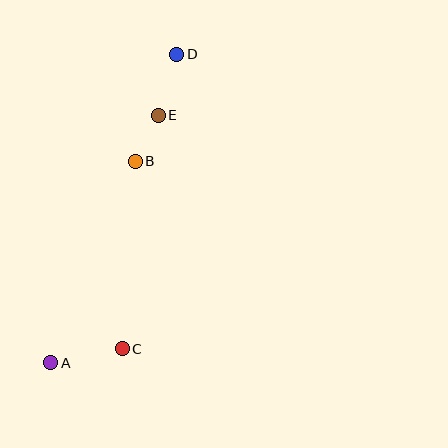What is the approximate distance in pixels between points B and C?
The distance between B and C is approximately 188 pixels.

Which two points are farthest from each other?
Points A and D are farthest from each other.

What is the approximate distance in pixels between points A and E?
The distance between A and E is approximately 270 pixels.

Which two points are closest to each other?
Points B and E are closest to each other.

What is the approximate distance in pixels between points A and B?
The distance between A and B is approximately 219 pixels.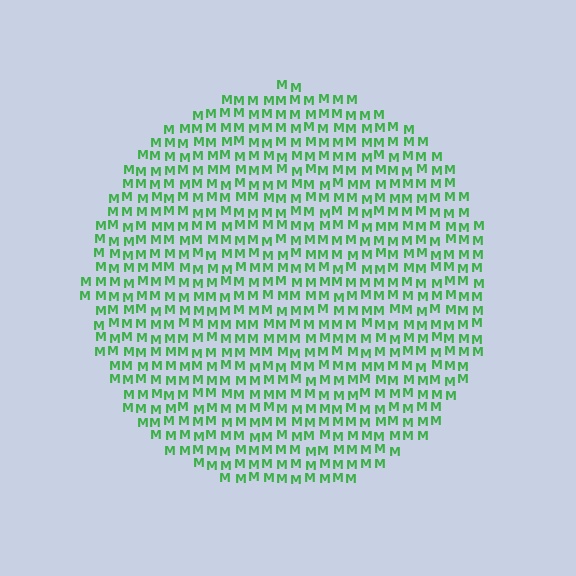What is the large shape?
The large shape is a circle.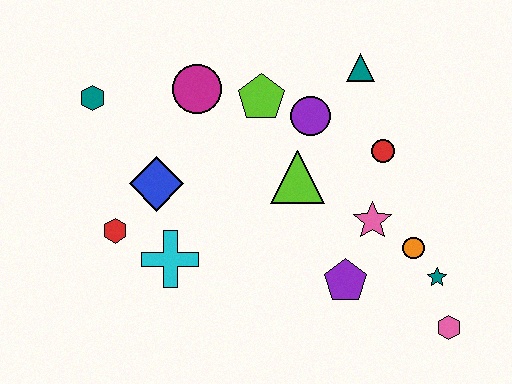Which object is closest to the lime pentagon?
The purple circle is closest to the lime pentagon.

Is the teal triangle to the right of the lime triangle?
Yes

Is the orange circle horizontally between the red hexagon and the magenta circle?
No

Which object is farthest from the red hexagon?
The pink hexagon is farthest from the red hexagon.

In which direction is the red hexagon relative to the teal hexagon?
The red hexagon is below the teal hexagon.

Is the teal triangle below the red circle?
No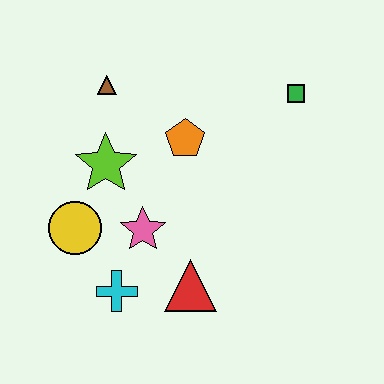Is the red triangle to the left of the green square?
Yes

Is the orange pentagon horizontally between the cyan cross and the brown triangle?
No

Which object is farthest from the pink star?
The green square is farthest from the pink star.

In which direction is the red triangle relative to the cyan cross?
The red triangle is to the right of the cyan cross.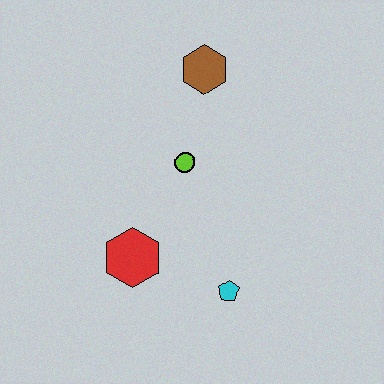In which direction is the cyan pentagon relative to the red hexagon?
The cyan pentagon is to the right of the red hexagon.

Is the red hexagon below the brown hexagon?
Yes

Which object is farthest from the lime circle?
The cyan pentagon is farthest from the lime circle.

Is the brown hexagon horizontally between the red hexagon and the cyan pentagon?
Yes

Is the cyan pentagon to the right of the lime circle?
Yes